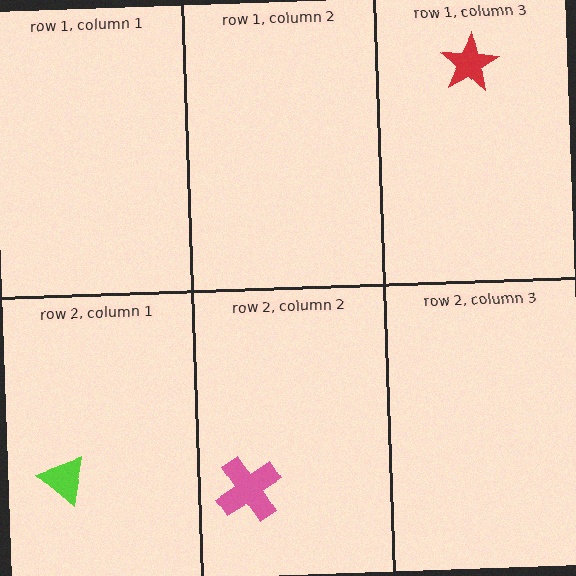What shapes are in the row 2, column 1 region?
The lime triangle.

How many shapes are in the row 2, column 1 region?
1.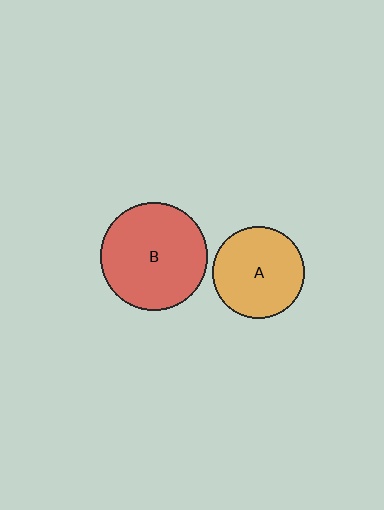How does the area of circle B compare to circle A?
Approximately 1.4 times.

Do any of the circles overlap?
No, none of the circles overlap.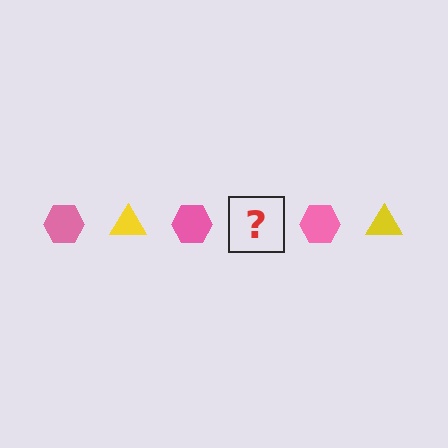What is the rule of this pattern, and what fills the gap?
The rule is that the pattern alternates between pink hexagon and yellow triangle. The gap should be filled with a yellow triangle.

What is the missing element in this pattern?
The missing element is a yellow triangle.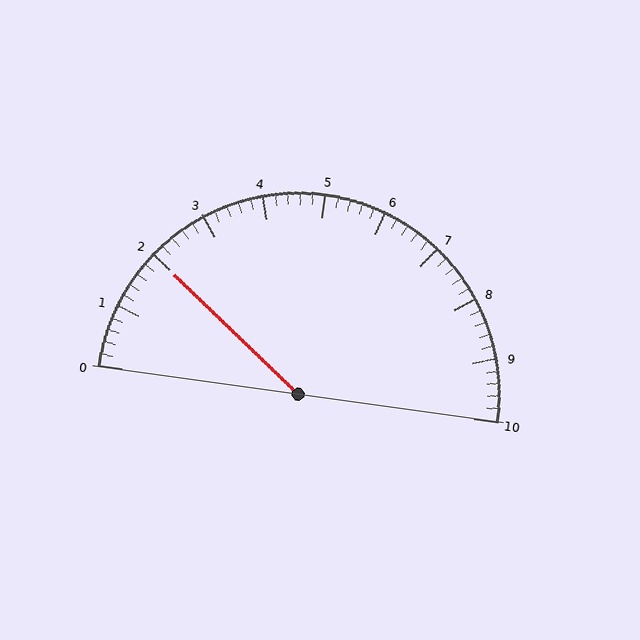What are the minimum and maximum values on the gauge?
The gauge ranges from 0 to 10.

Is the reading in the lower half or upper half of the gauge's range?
The reading is in the lower half of the range (0 to 10).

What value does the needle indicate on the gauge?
The needle indicates approximately 2.0.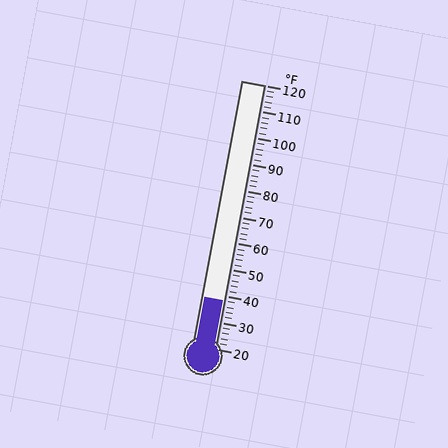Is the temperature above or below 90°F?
The temperature is below 90°F.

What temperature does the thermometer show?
The thermometer shows approximately 38°F.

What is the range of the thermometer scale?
The thermometer scale ranges from 20°F to 120°F.